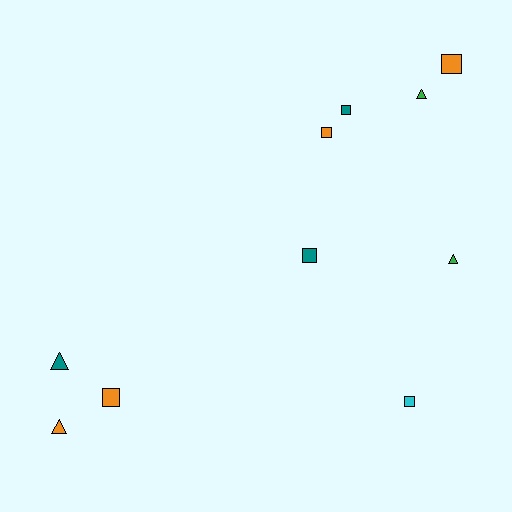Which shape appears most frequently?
Square, with 6 objects.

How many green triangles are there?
There are 2 green triangles.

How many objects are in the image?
There are 10 objects.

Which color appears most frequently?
Orange, with 4 objects.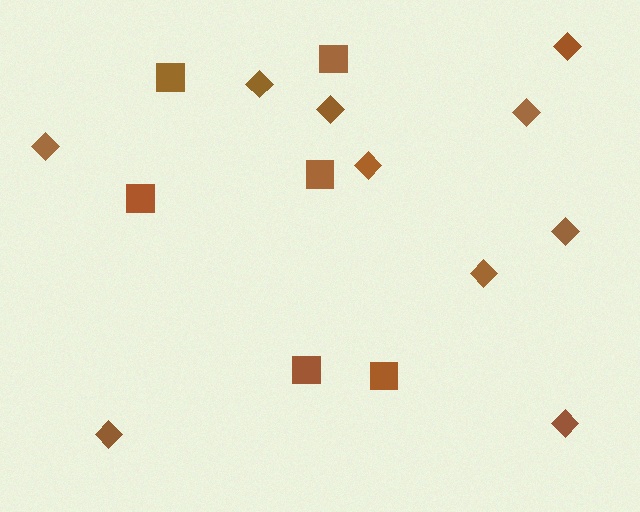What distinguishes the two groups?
There are 2 groups: one group of squares (6) and one group of diamonds (10).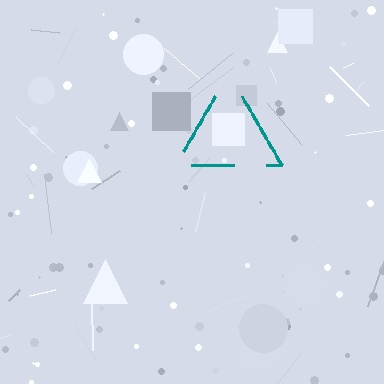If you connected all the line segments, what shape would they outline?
They would outline a triangle.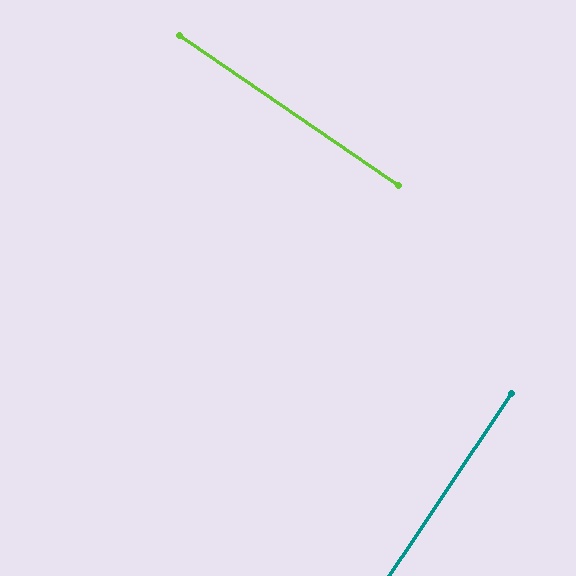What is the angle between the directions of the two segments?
Approximately 90 degrees.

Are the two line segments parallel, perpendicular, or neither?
Perpendicular — they meet at approximately 90°.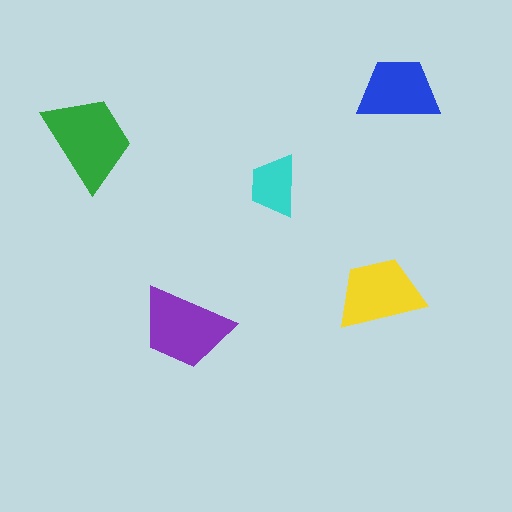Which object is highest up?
The blue trapezoid is topmost.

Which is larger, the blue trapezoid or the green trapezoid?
The green one.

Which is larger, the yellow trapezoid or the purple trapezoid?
The purple one.